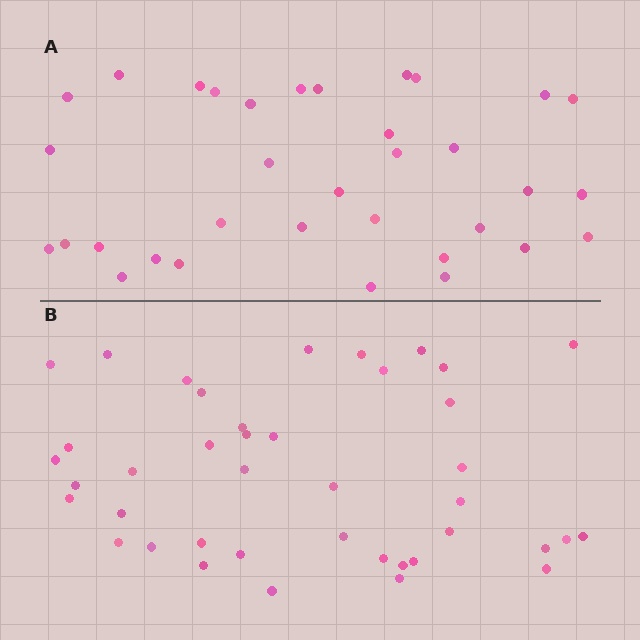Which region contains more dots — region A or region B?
Region B (the bottom region) has more dots.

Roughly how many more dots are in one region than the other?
Region B has roughly 8 or so more dots than region A.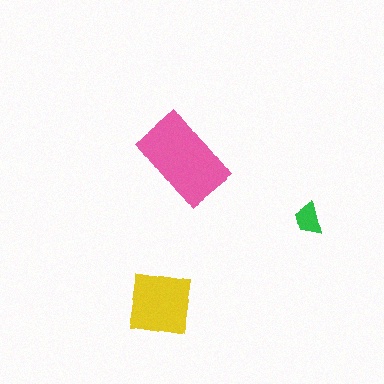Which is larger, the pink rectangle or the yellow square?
The pink rectangle.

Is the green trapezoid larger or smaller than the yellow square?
Smaller.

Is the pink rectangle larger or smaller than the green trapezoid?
Larger.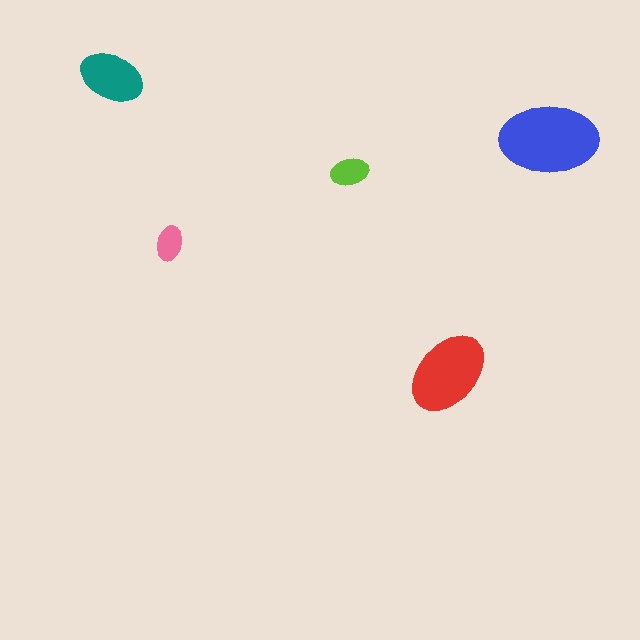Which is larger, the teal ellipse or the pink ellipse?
The teal one.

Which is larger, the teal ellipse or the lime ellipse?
The teal one.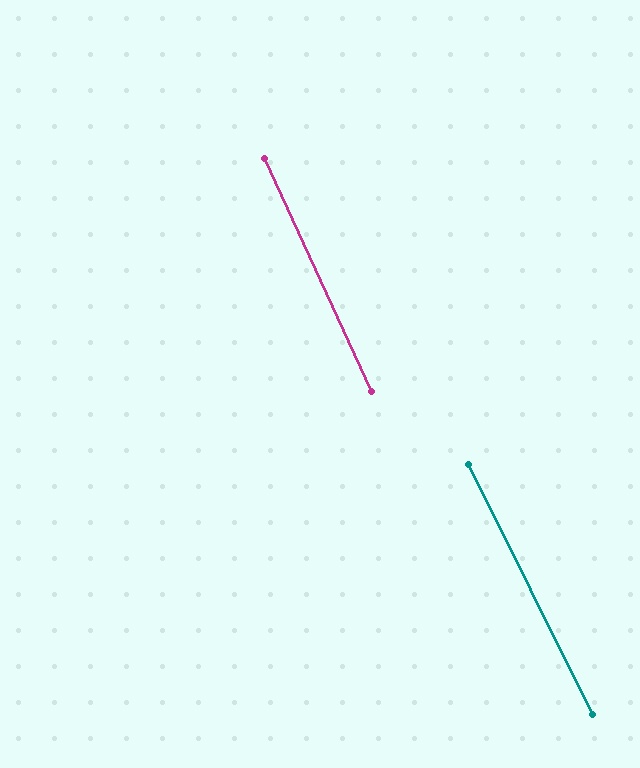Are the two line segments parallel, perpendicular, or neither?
Parallel — their directions differ by only 1.7°.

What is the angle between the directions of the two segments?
Approximately 2 degrees.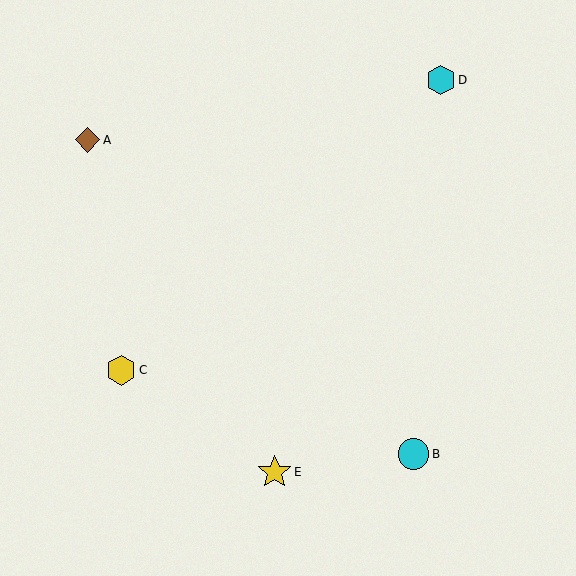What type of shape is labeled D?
Shape D is a cyan hexagon.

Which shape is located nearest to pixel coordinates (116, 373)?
The yellow hexagon (labeled C) at (121, 370) is nearest to that location.